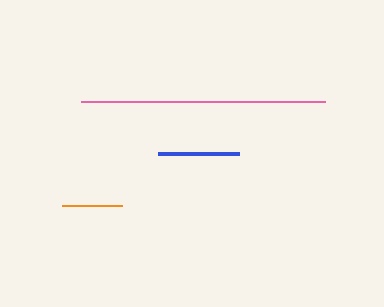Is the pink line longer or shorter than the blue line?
The pink line is longer than the blue line.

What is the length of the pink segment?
The pink segment is approximately 245 pixels long.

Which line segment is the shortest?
The orange line is the shortest at approximately 60 pixels.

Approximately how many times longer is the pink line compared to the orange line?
The pink line is approximately 4.0 times the length of the orange line.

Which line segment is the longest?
The pink line is the longest at approximately 245 pixels.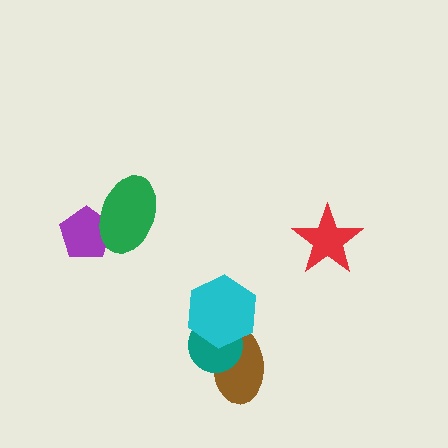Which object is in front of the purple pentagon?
The green ellipse is in front of the purple pentagon.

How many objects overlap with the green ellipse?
1 object overlaps with the green ellipse.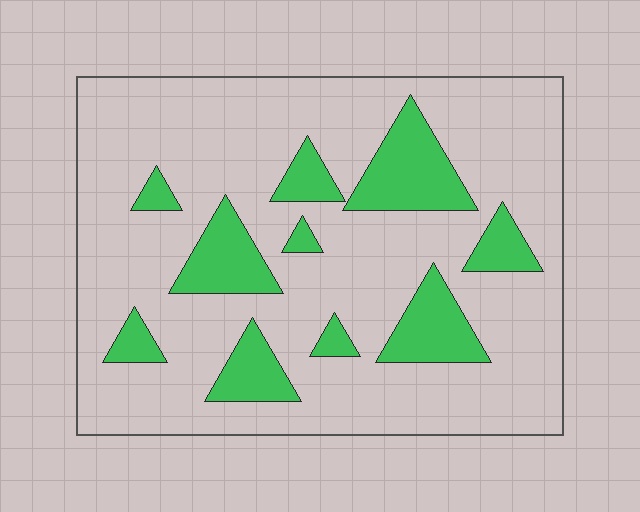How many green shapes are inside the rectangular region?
10.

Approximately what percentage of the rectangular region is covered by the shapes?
Approximately 20%.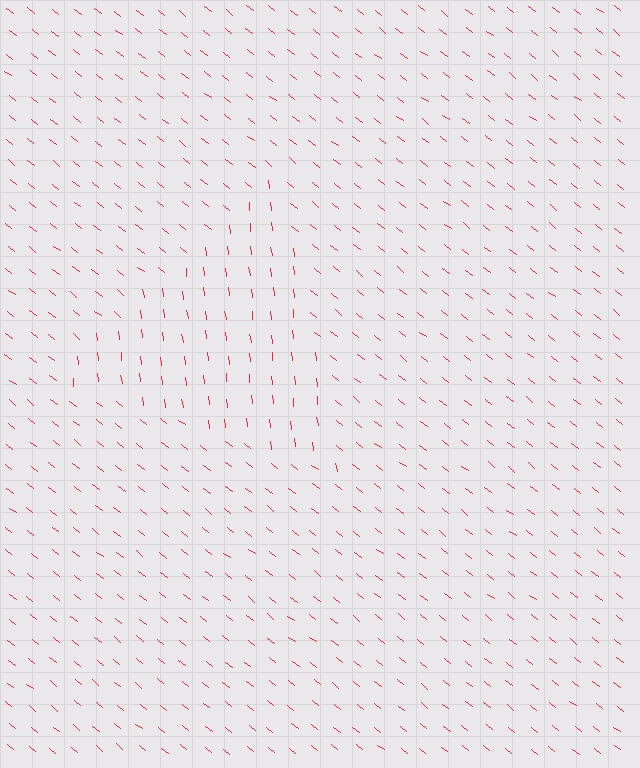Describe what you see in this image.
The image is filled with small red line segments. A triangle region in the image has lines oriented differently from the surrounding lines, creating a visible texture boundary.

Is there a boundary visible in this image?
Yes, there is a texture boundary formed by a change in line orientation.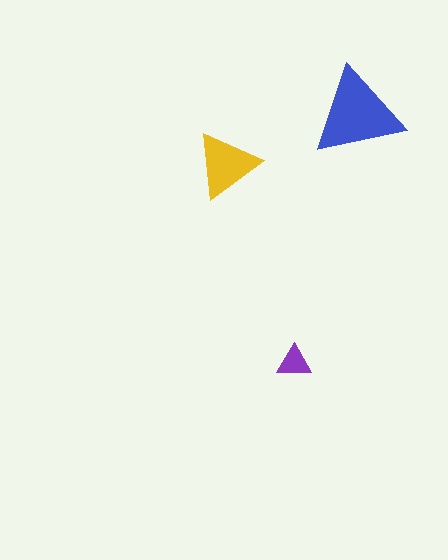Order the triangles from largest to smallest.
the blue one, the yellow one, the purple one.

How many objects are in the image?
There are 3 objects in the image.